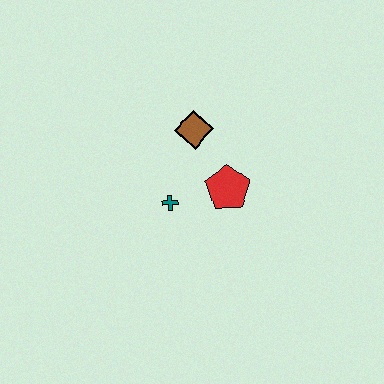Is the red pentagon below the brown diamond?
Yes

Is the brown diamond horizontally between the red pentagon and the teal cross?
Yes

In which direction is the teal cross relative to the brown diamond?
The teal cross is below the brown diamond.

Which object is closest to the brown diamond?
The red pentagon is closest to the brown diamond.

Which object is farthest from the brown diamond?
The teal cross is farthest from the brown diamond.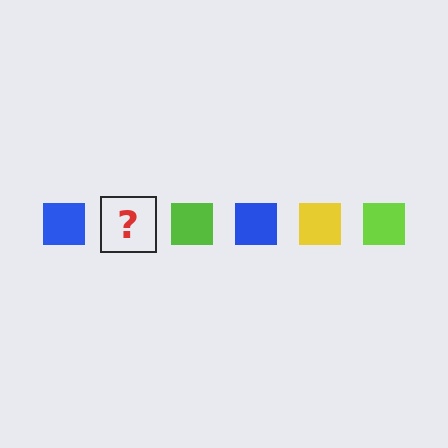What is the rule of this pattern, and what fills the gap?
The rule is that the pattern cycles through blue, yellow, lime squares. The gap should be filled with a yellow square.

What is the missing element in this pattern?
The missing element is a yellow square.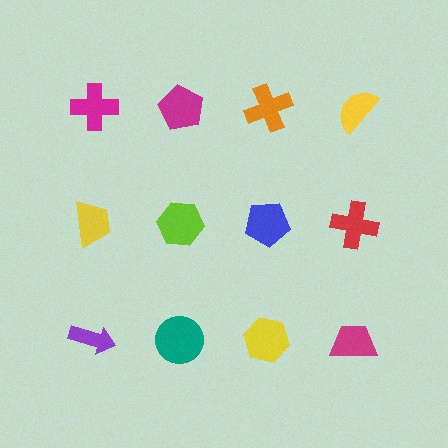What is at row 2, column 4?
A red cross.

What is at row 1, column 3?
An orange cross.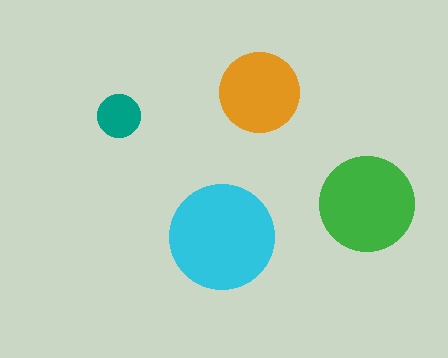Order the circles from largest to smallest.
the cyan one, the green one, the orange one, the teal one.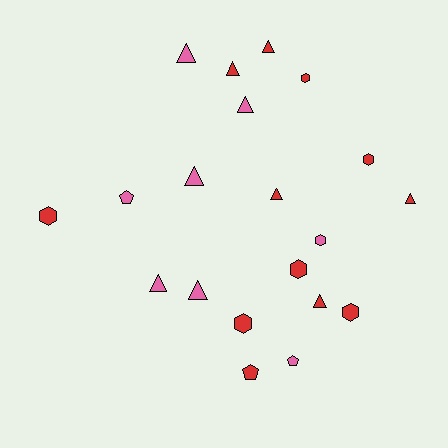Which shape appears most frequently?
Triangle, with 10 objects.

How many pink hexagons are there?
There is 1 pink hexagon.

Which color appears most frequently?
Red, with 12 objects.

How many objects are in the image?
There are 20 objects.